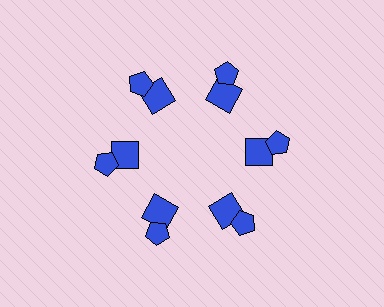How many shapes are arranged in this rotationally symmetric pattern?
There are 12 shapes, arranged in 6 groups of 2.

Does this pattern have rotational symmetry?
Yes, this pattern has 6-fold rotational symmetry. It looks the same after rotating 60 degrees around the center.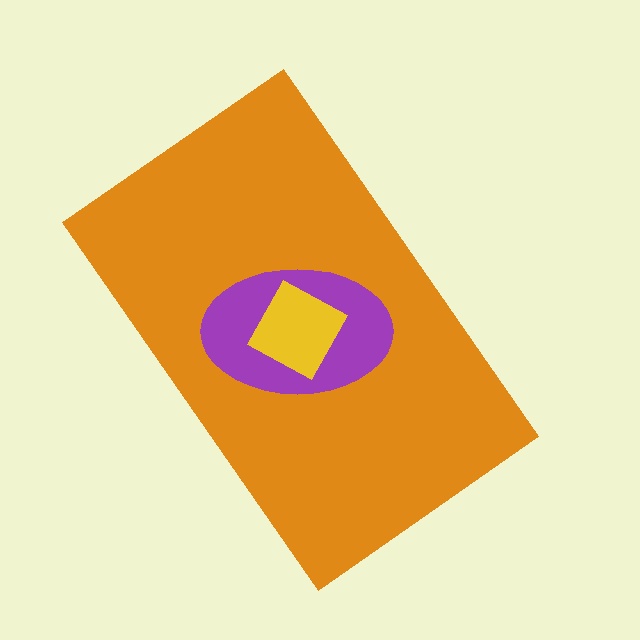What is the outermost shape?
The orange rectangle.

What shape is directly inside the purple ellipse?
The yellow diamond.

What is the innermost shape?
The yellow diamond.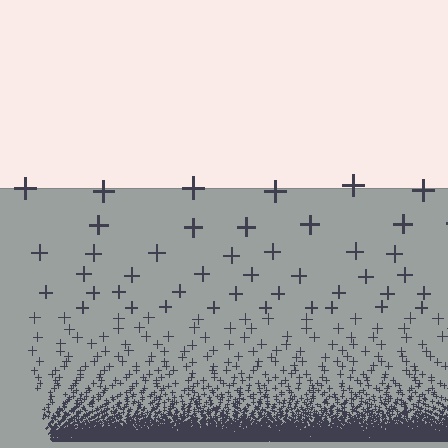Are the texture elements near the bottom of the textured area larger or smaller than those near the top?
Smaller. The gradient is inverted — elements near the bottom are smaller and denser.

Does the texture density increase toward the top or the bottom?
Density increases toward the bottom.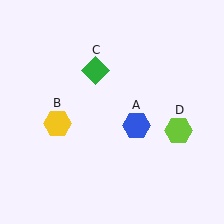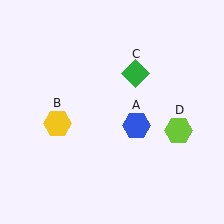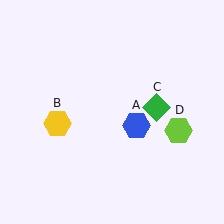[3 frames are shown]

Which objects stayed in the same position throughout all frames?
Blue hexagon (object A) and yellow hexagon (object B) and lime hexagon (object D) remained stationary.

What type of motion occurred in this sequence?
The green diamond (object C) rotated clockwise around the center of the scene.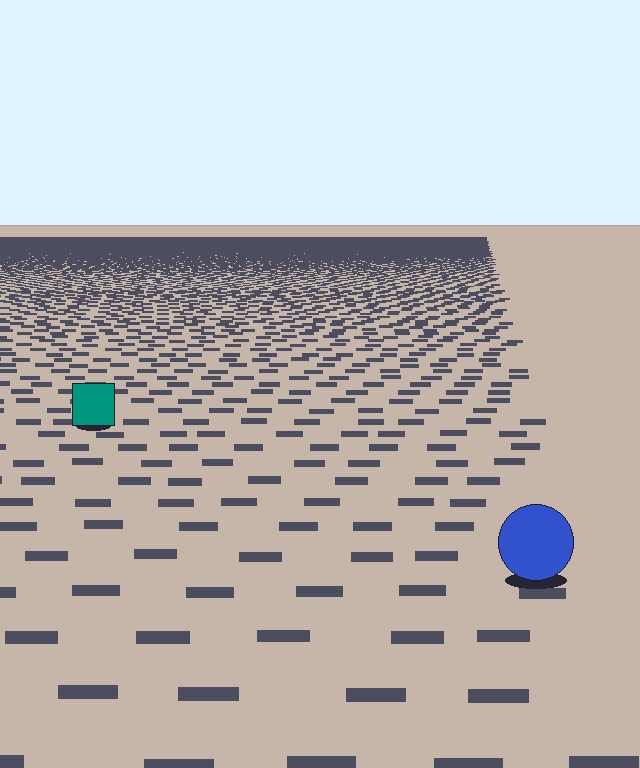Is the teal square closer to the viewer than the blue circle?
No. The blue circle is closer — you can tell from the texture gradient: the ground texture is coarser near it.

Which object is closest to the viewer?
The blue circle is closest. The texture marks near it are larger and more spread out.